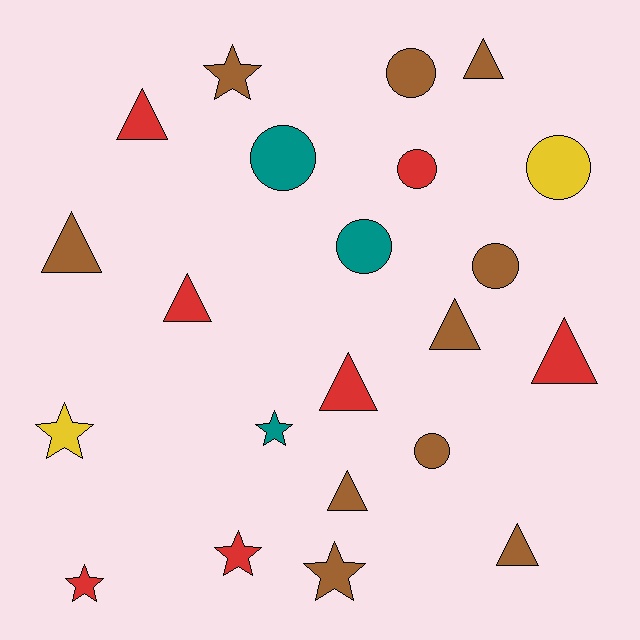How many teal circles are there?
There are 2 teal circles.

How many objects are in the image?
There are 22 objects.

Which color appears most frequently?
Brown, with 10 objects.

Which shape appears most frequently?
Triangle, with 9 objects.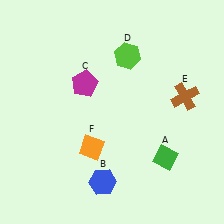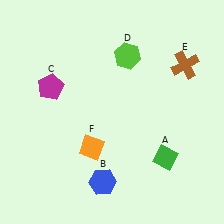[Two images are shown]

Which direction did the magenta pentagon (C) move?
The magenta pentagon (C) moved left.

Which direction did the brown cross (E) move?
The brown cross (E) moved up.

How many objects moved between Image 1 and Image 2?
2 objects moved between the two images.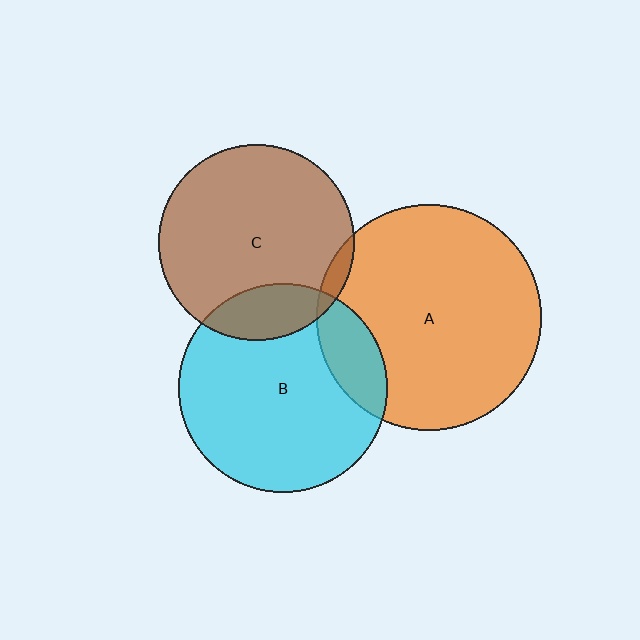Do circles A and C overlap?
Yes.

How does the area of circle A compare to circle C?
Approximately 1.3 times.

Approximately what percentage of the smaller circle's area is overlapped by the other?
Approximately 5%.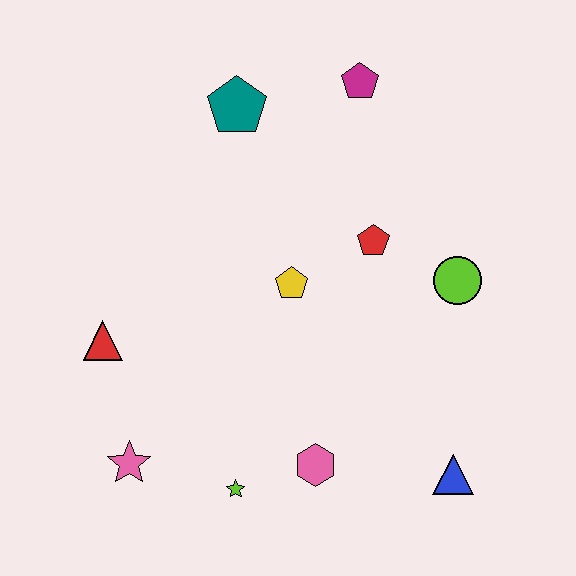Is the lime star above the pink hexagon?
No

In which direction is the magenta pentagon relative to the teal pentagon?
The magenta pentagon is to the right of the teal pentagon.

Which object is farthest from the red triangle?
The blue triangle is farthest from the red triangle.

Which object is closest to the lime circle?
The red pentagon is closest to the lime circle.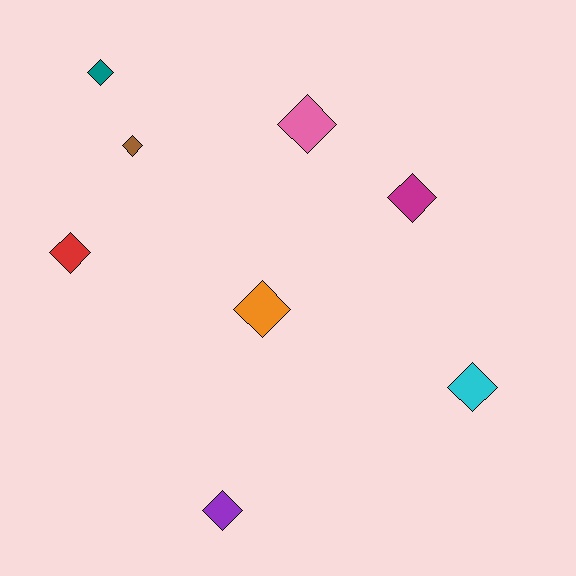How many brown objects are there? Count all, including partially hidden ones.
There is 1 brown object.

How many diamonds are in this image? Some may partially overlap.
There are 8 diamonds.